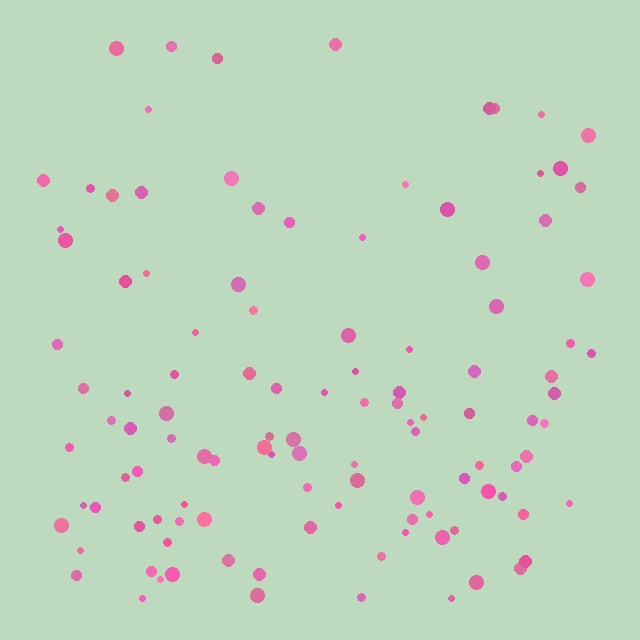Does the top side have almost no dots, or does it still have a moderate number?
Still a moderate number, just noticeably fewer than the bottom.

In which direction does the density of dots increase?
From top to bottom, with the bottom side densest.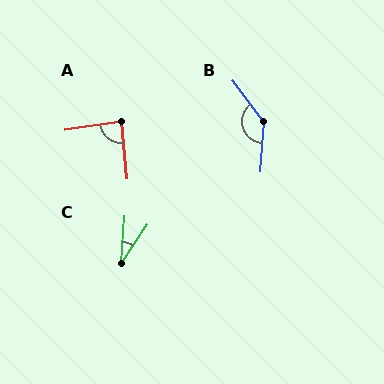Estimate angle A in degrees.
Approximately 87 degrees.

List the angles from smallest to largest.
C (30°), A (87°), B (139°).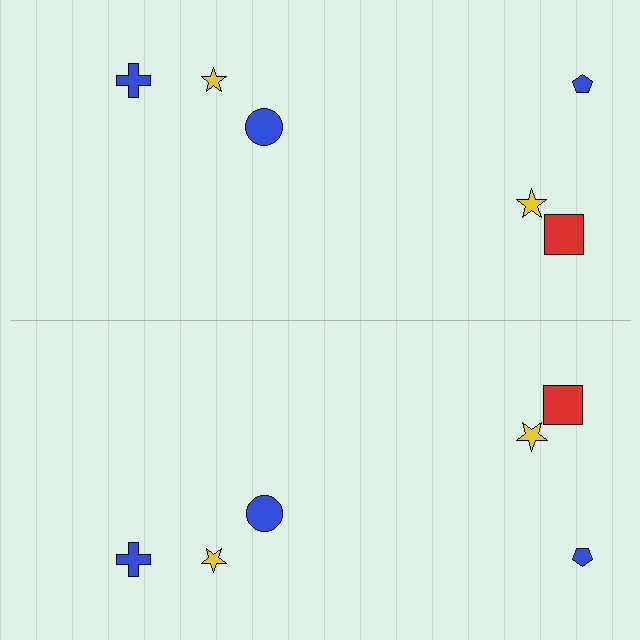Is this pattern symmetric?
Yes, this pattern has bilateral (reflection) symmetry.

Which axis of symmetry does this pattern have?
The pattern has a horizontal axis of symmetry running through the center of the image.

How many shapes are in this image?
There are 12 shapes in this image.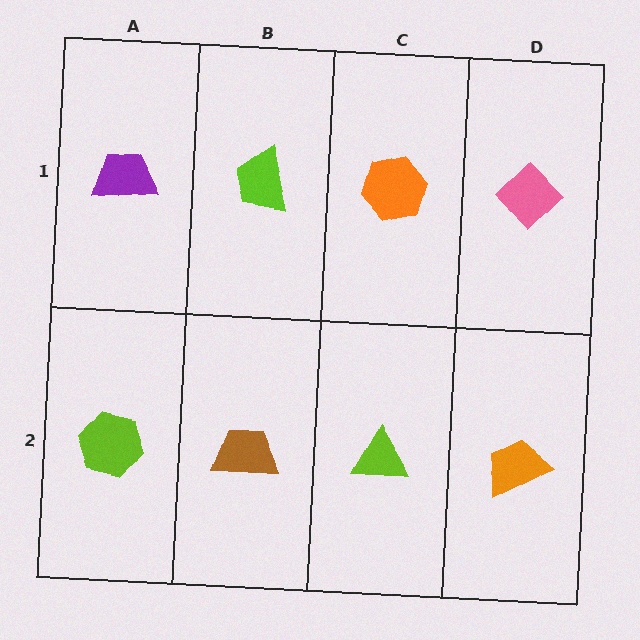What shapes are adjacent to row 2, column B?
A lime trapezoid (row 1, column B), a lime hexagon (row 2, column A), a lime triangle (row 2, column C).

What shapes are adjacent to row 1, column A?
A lime hexagon (row 2, column A), a lime trapezoid (row 1, column B).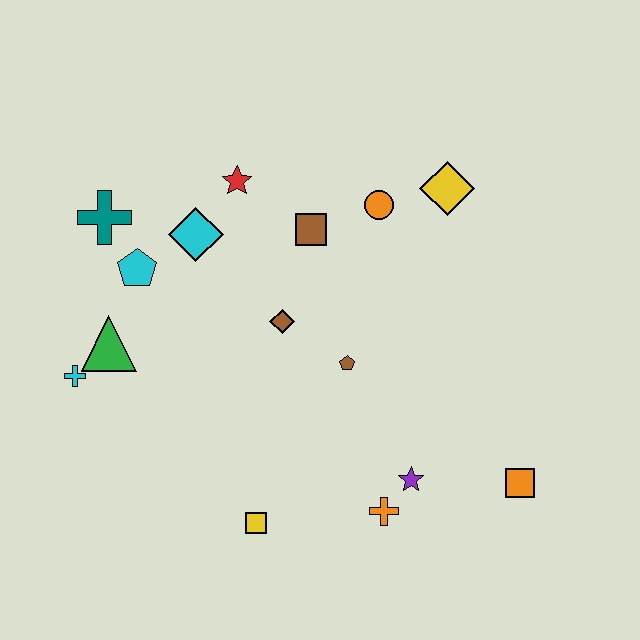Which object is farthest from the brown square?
The orange square is farthest from the brown square.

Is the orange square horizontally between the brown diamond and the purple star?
No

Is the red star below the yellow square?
No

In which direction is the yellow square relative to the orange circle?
The yellow square is below the orange circle.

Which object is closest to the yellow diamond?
The orange circle is closest to the yellow diamond.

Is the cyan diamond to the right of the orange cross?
No